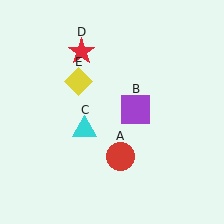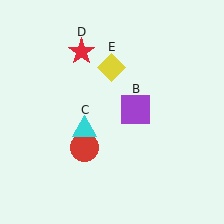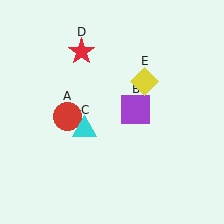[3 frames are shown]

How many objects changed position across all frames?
2 objects changed position: red circle (object A), yellow diamond (object E).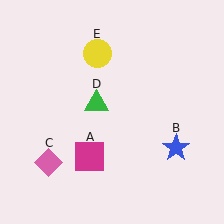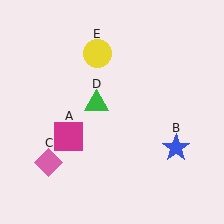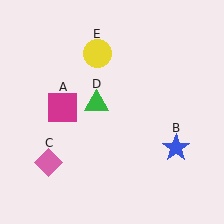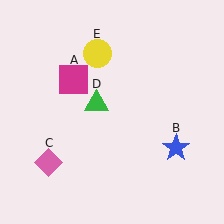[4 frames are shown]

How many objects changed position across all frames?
1 object changed position: magenta square (object A).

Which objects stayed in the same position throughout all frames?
Blue star (object B) and pink diamond (object C) and green triangle (object D) and yellow circle (object E) remained stationary.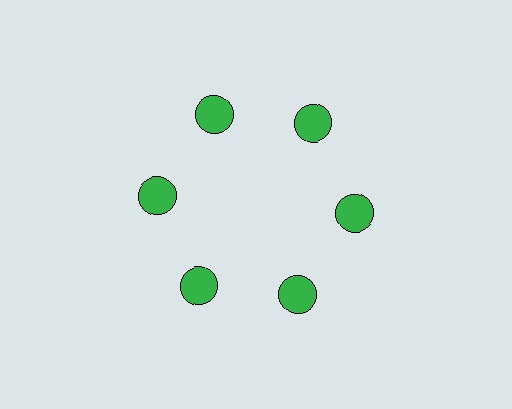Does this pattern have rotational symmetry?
Yes, this pattern has 6-fold rotational symmetry. It looks the same after rotating 60 degrees around the center.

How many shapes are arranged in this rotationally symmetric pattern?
There are 6 shapes, arranged in 6 groups of 1.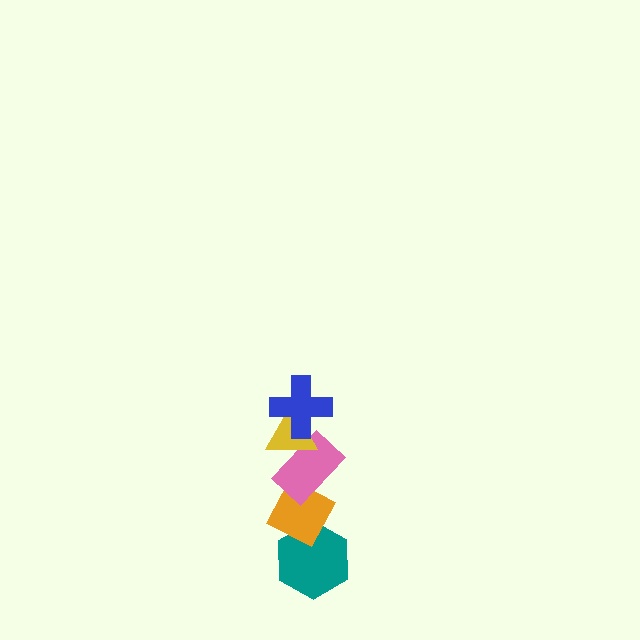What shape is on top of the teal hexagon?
The orange diamond is on top of the teal hexagon.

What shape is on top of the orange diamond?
The pink rectangle is on top of the orange diamond.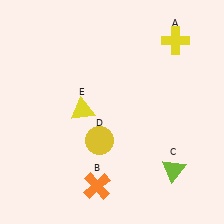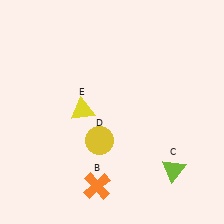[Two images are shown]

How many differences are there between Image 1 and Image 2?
There is 1 difference between the two images.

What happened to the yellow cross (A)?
The yellow cross (A) was removed in Image 2. It was in the top-right area of Image 1.